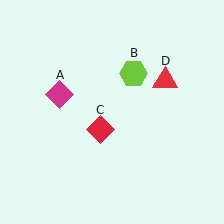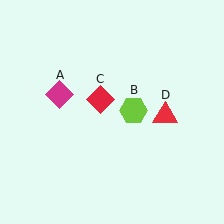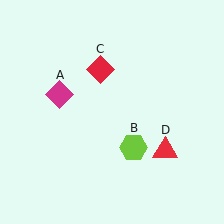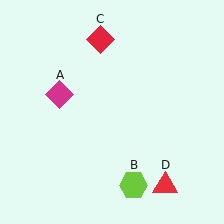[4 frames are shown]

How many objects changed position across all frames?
3 objects changed position: lime hexagon (object B), red diamond (object C), red triangle (object D).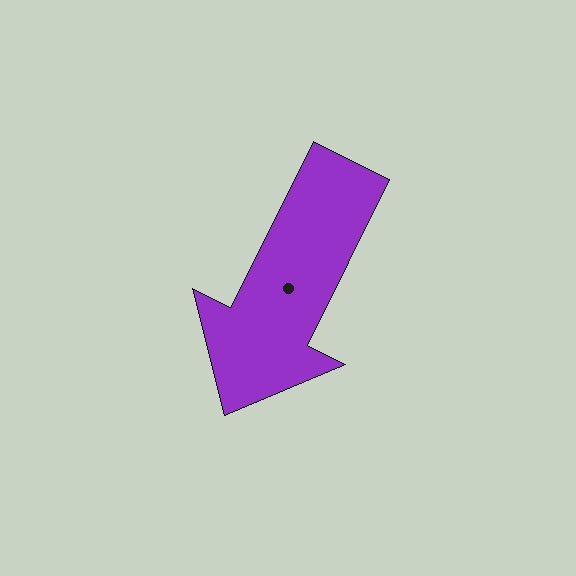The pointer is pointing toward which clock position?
Roughly 7 o'clock.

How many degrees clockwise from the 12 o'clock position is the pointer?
Approximately 207 degrees.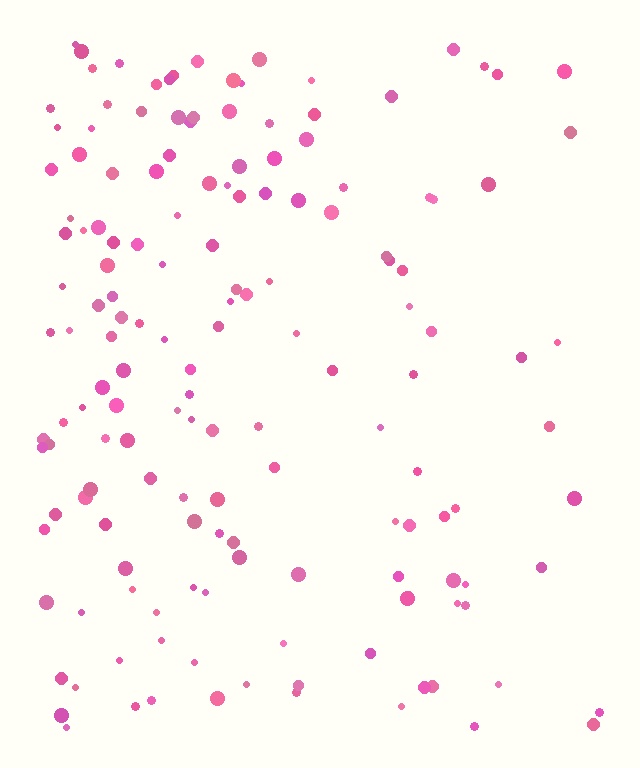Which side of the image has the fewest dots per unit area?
The right.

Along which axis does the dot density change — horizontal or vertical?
Horizontal.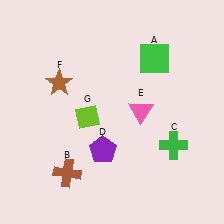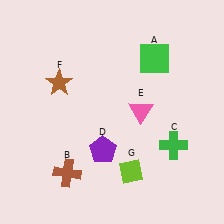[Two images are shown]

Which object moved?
The lime diamond (G) moved down.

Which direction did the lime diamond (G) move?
The lime diamond (G) moved down.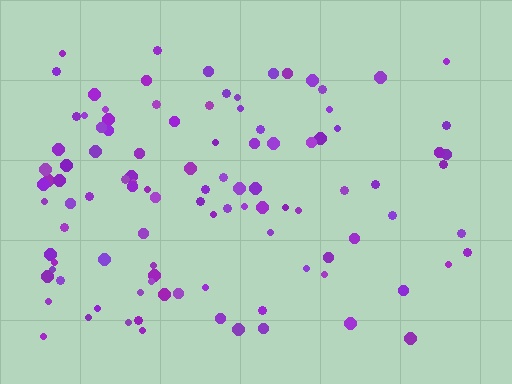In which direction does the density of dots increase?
From right to left, with the left side densest.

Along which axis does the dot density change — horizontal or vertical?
Horizontal.